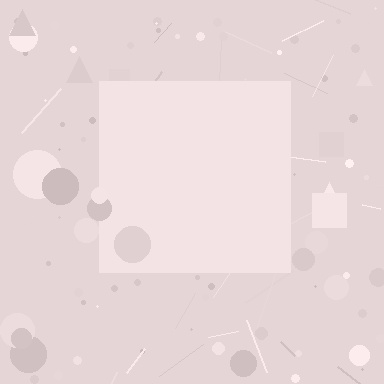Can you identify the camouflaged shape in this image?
The camouflaged shape is a square.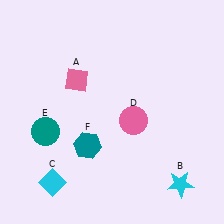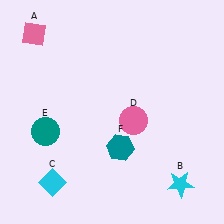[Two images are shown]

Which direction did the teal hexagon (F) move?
The teal hexagon (F) moved right.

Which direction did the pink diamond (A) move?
The pink diamond (A) moved up.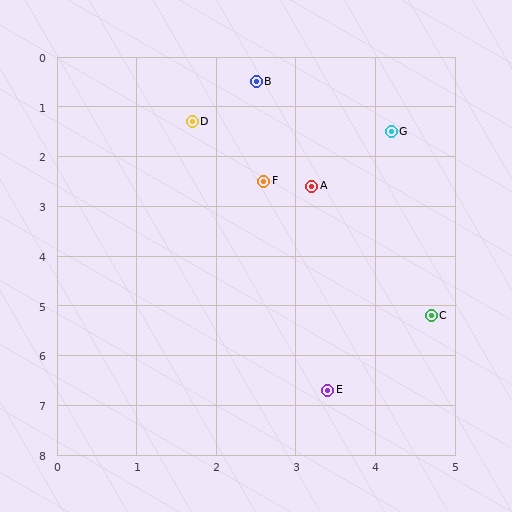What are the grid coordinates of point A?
Point A is at approximately (3.2, 2.6).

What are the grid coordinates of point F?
Point F is at approximately (2.6, 2.5).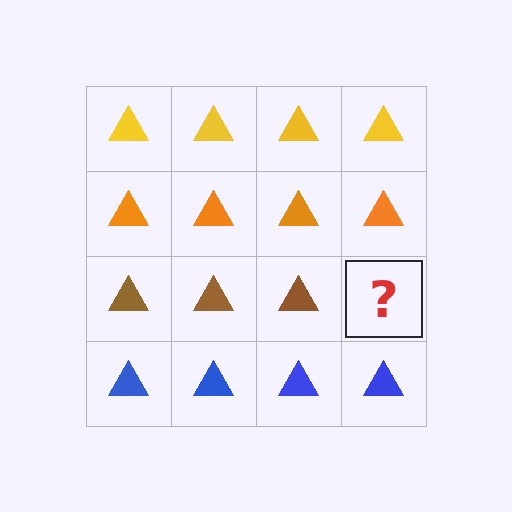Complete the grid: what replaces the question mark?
The question mark should be replaced with a brown triangle.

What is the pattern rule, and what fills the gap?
The rule is that each row has a consistent color. The gap should be filled with a brown triangle.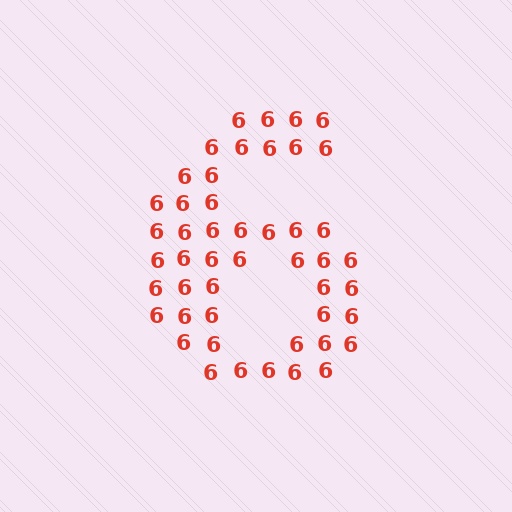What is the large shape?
The large shape is the digit 6.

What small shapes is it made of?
It is made of small digit 6's.